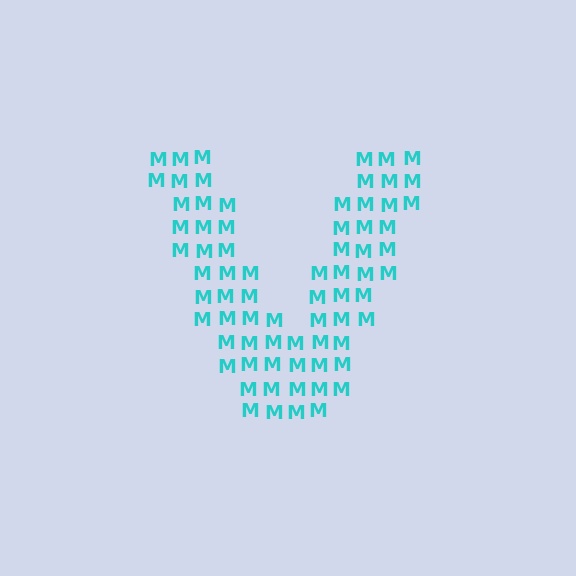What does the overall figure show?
The overall figure shows the letter V.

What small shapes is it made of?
It is made of small letter M's.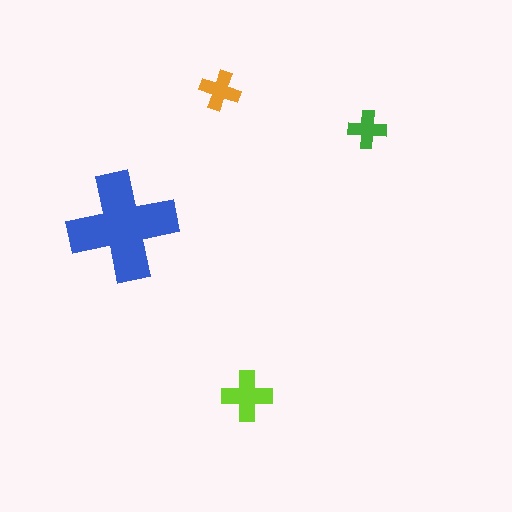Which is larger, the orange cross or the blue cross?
The blue one.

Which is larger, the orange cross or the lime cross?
The lime one.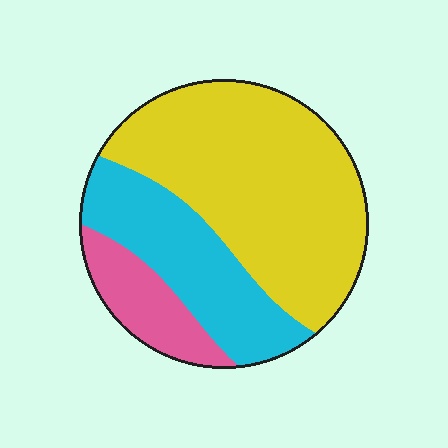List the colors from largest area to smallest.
From largest to smallest: yellow, cyan, pink.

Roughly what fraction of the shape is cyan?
Cyan covers roughly 30% of the shape.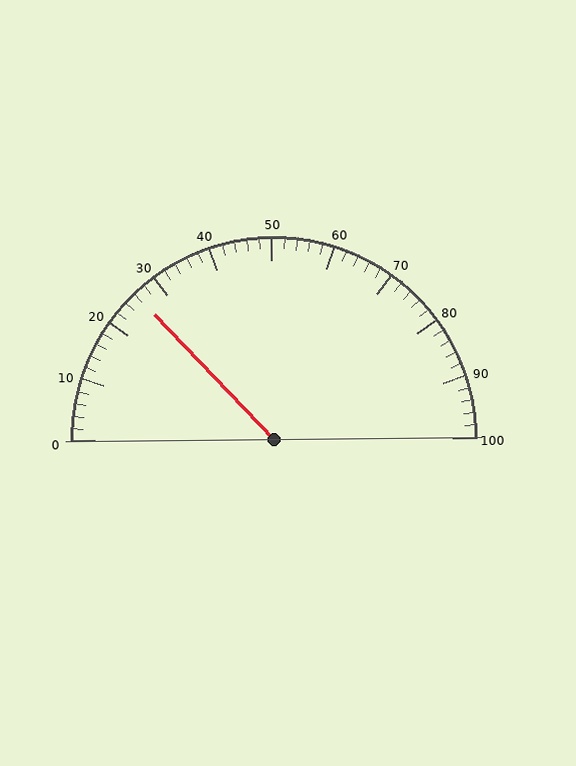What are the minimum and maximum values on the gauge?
The gauge ranges from 0 to 100.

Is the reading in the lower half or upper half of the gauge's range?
The reading is in the lower half of the range (0 to 100).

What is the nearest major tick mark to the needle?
The nearest major tick mark is 30.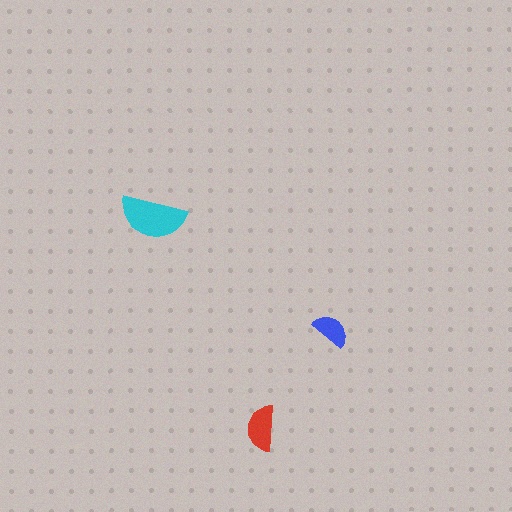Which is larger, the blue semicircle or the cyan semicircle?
The cyan one.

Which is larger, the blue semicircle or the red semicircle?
The red one.